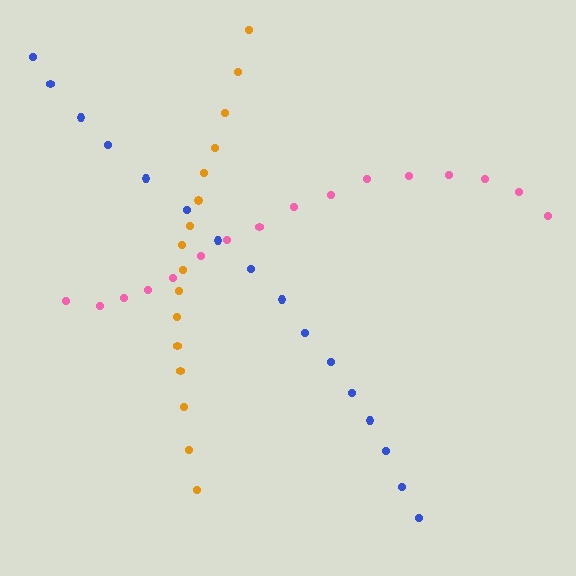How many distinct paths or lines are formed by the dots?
There are 3 distinct paths.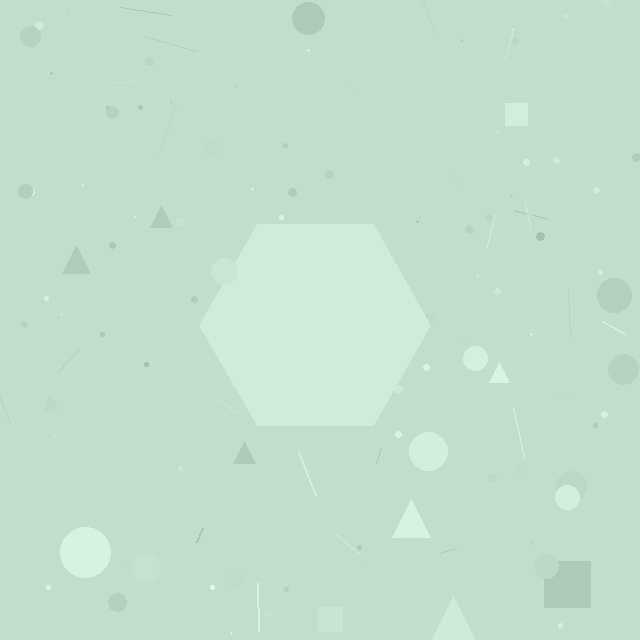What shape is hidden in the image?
A hexagon is hidden in the image.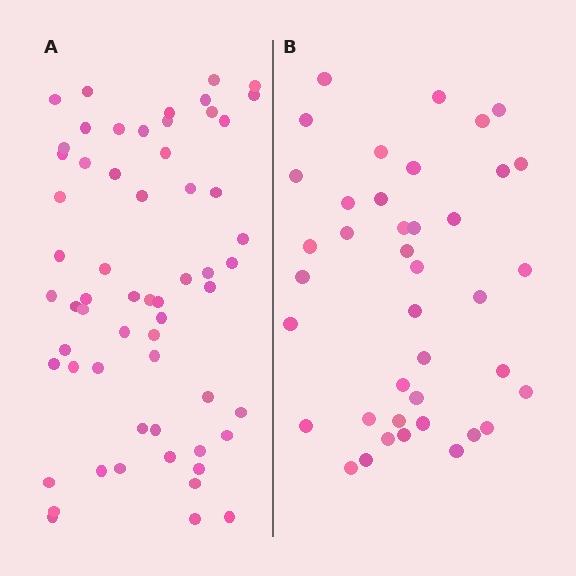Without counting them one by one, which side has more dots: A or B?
Region A (the left region) has more dots.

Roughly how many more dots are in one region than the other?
Region A has approximately 20 more dots than region B.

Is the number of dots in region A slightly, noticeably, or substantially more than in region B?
Region A has substantially more. The ratio is roughly 1.5 to 1.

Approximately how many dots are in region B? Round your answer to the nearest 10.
About 40 dots.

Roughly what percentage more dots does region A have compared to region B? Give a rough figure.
About 50% more.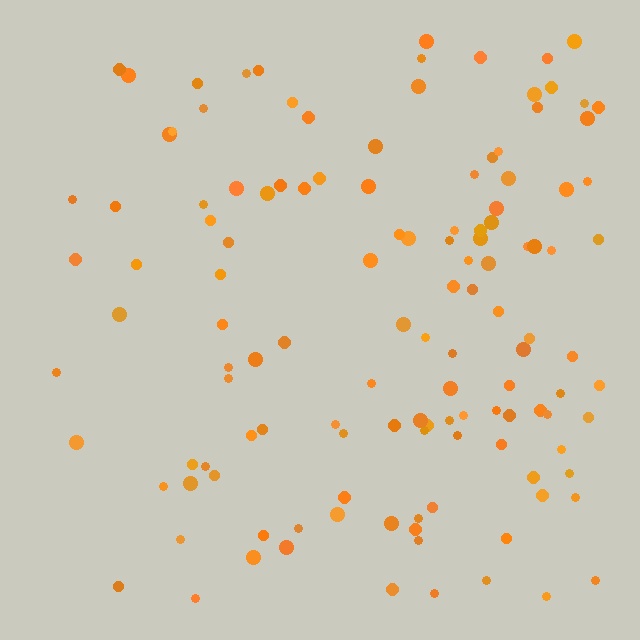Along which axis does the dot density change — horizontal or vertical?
Horizontal.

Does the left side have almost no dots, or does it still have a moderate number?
Still a moderate number, just noticeably fewer than the right.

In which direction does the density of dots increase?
From left to right, with the right side densest.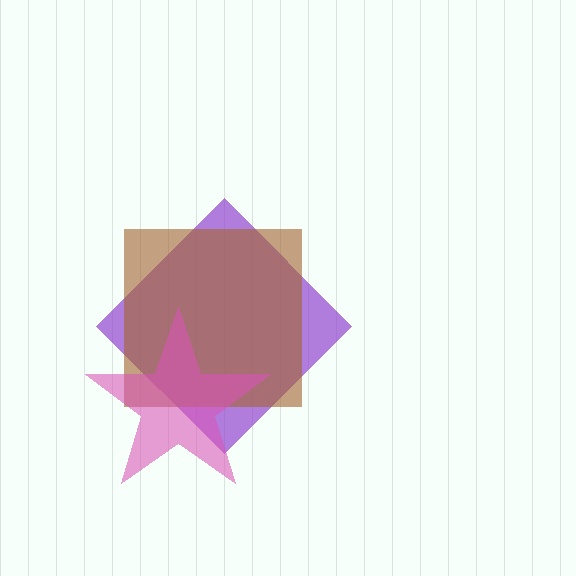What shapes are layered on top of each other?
The layered shapes are: a purple diamond, a brown square, a pink star.